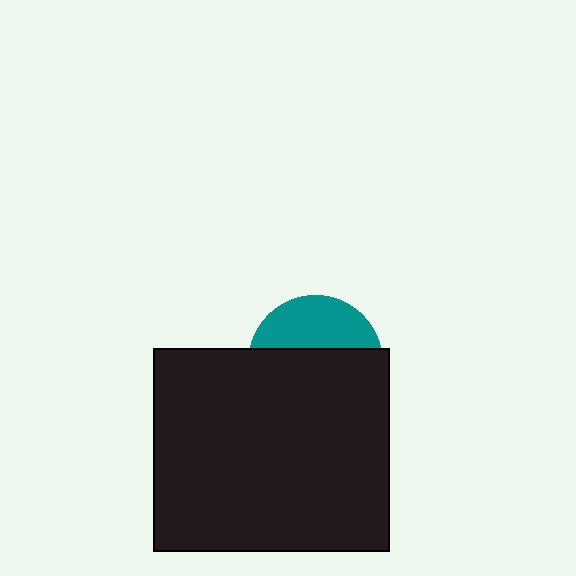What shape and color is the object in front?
The object in front is a black rectangle.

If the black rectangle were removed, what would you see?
You would see the complete teal circle.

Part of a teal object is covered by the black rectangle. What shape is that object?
It is a circle.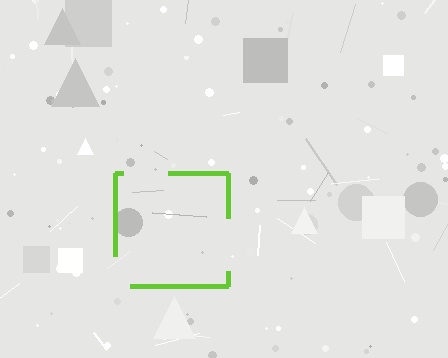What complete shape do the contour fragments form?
The contour fragments form a square.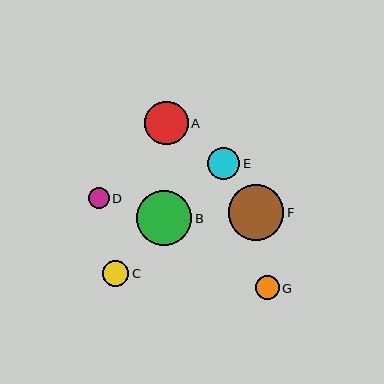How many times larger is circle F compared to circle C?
Circle F is approximately 2.1 times the size of circle C.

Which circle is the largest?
Circle F is the largest with a size of approximately 55 pixels.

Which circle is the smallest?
Circle D is the smallest with a size of approximately 21 pixels.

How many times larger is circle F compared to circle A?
Circle F is approximately 1.3 times the size of circle A.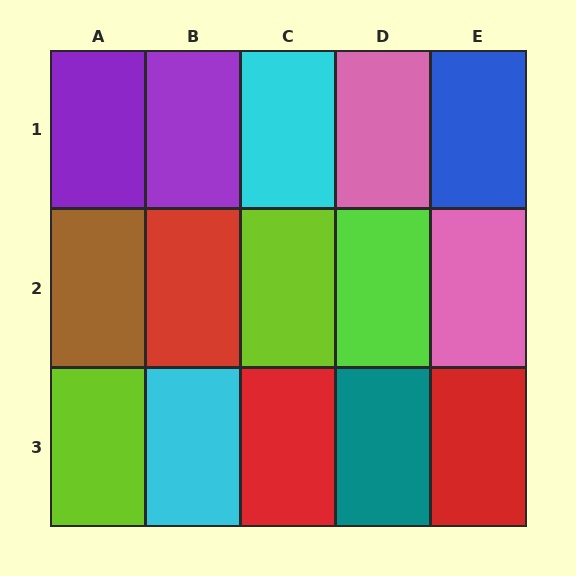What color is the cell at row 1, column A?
Purple.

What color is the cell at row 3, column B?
Cyan.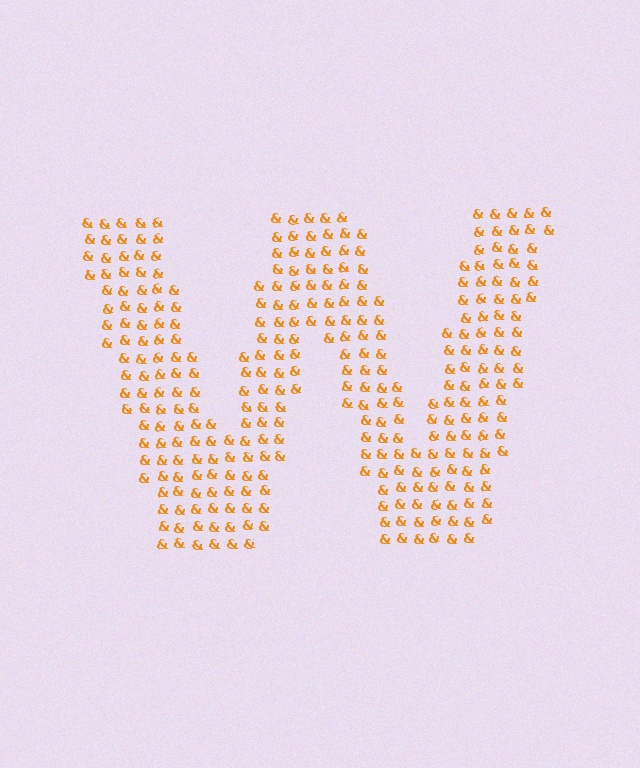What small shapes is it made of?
It is made of small ampersands.